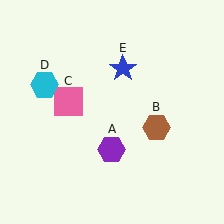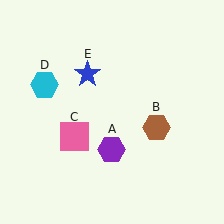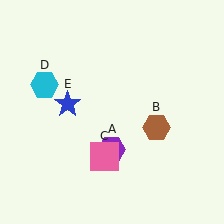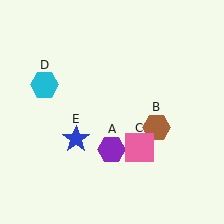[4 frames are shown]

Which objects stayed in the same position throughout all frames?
Purple hexagon (object A) and brown hexagon (object B) and cyan hexagon (object D) remained stationary.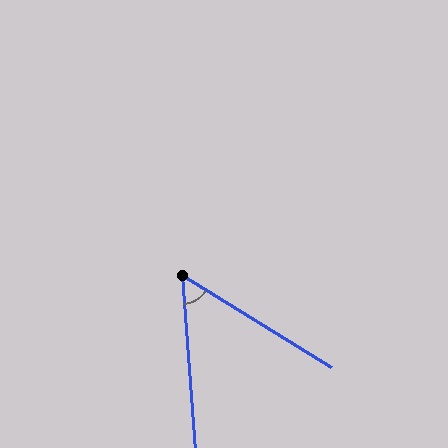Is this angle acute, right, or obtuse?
It is acute.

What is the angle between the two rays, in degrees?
Approximately 54 degrees.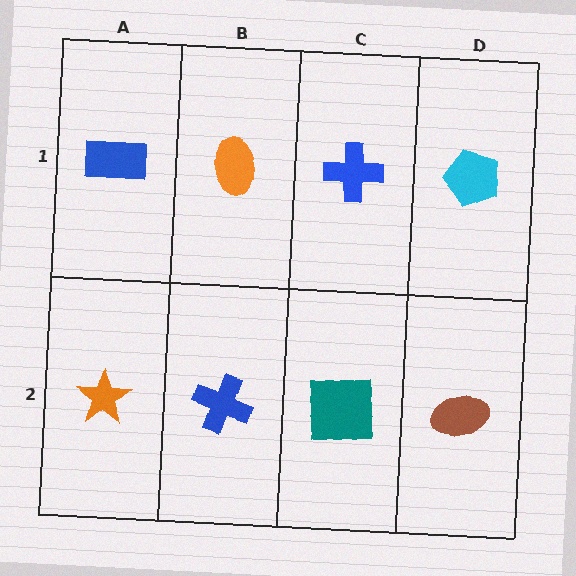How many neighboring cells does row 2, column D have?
2.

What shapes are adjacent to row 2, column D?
A cyan pentagon (row 1, column D), a teal square (row 2, column C).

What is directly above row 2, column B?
An orange ellipse.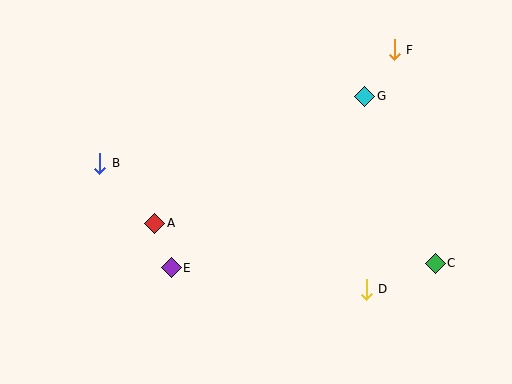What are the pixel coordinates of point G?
Point G is at (365, 96).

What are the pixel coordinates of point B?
Point B is at (100, 163).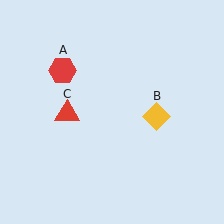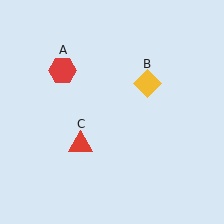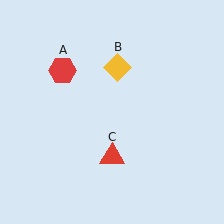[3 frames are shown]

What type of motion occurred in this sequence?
The yellow diamond (object B), red triangle (object C) rotated counterclockwise around the center of the scene.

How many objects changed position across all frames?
2 objects changed position: yellow diamond (object B), red triangle (object C).